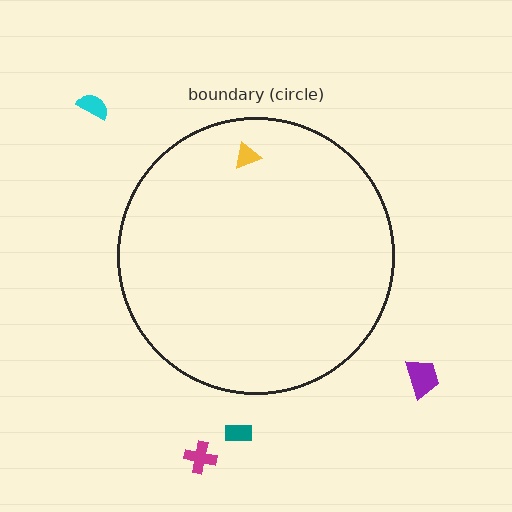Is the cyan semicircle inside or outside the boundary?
Outside.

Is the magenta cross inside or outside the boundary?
Outside.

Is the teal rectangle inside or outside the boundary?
Outside.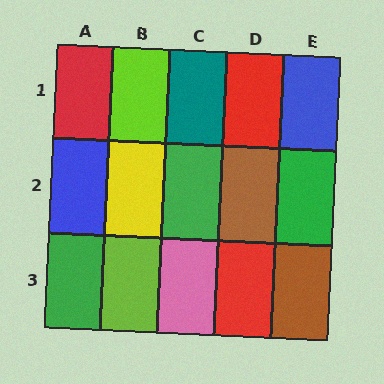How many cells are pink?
1 cell is pink.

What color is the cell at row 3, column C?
Pink.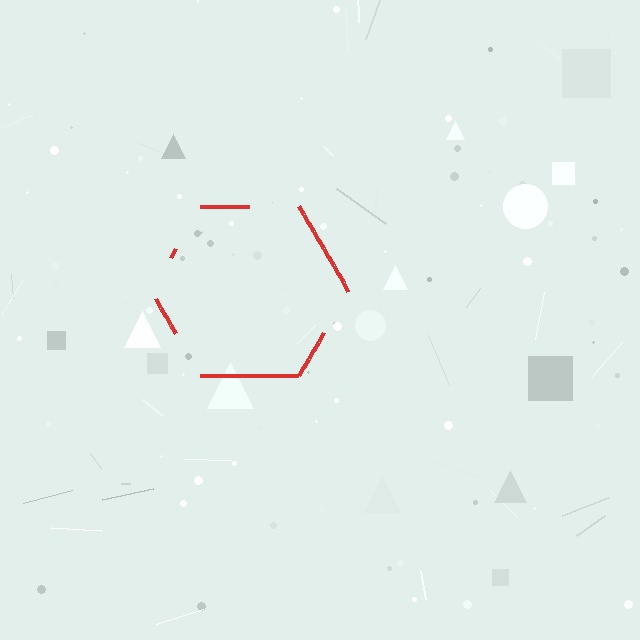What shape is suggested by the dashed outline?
The dashed outline suggests a hexagon.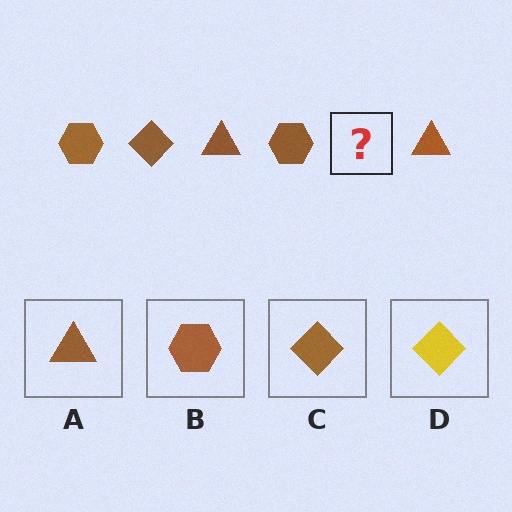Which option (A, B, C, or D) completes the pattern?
C.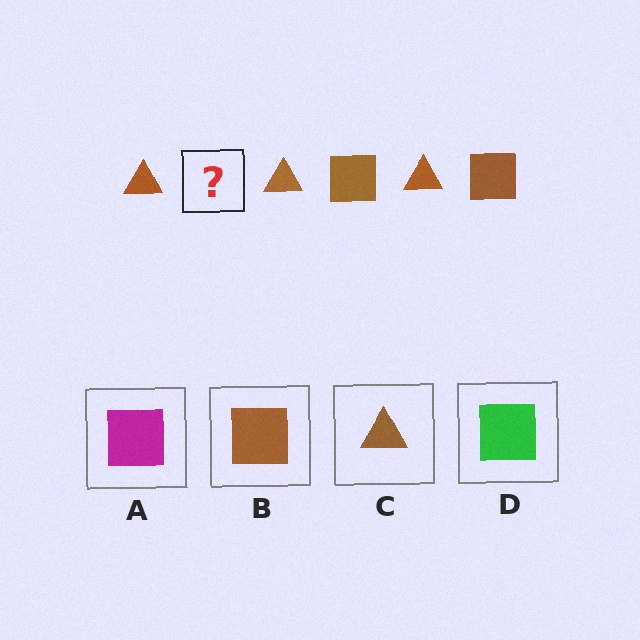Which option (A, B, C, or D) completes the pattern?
B.